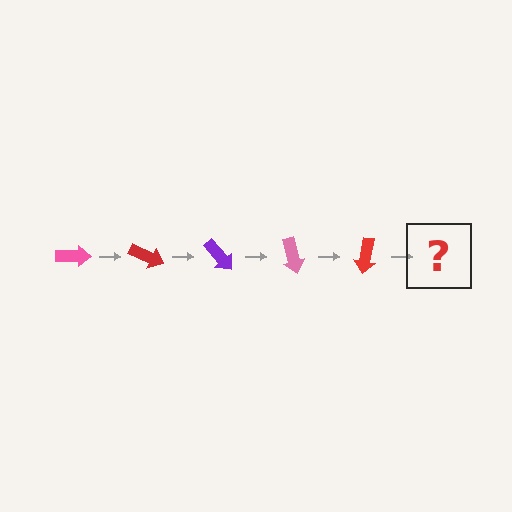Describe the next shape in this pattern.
It should be a purple arrow, rotated 125 degrees from the start.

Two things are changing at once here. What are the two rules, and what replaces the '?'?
The two rules are that it rotates 25 degrees each step and the color cycles through pink, red, and purple. The '?' should be a purple arrow, rotated 125 degrees from the start.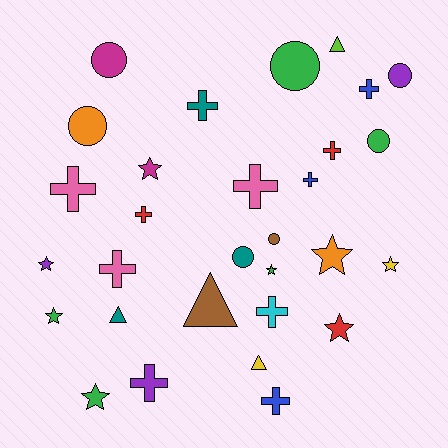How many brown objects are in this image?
There are 2 brown objects.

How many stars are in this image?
There are 8 stars.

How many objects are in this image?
There are 30 objects.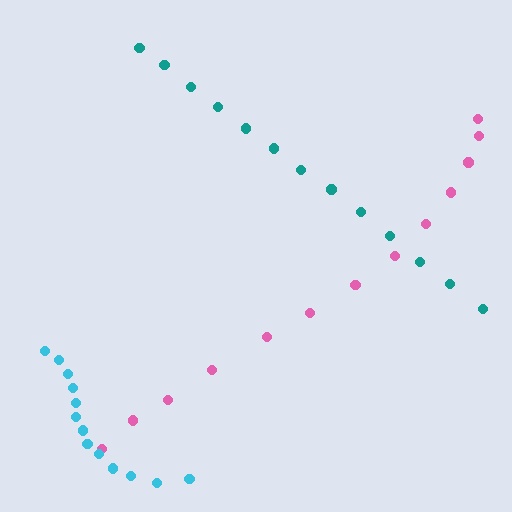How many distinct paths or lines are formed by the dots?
There are 3 distinct paths.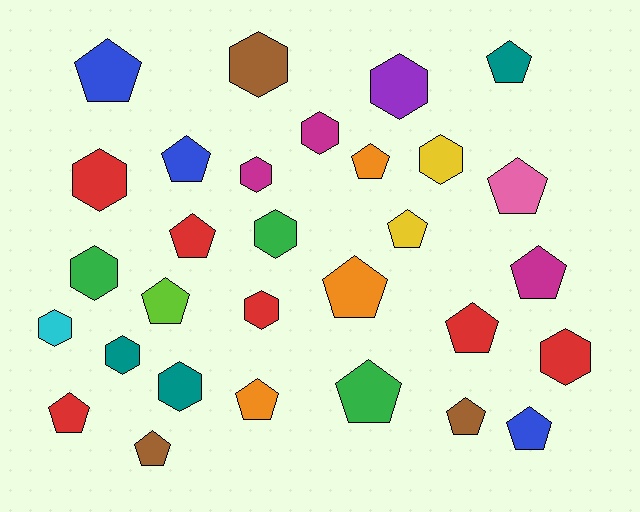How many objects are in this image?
There are 30 objects.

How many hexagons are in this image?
There are 13 hexagons.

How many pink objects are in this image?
There is 1 pink object.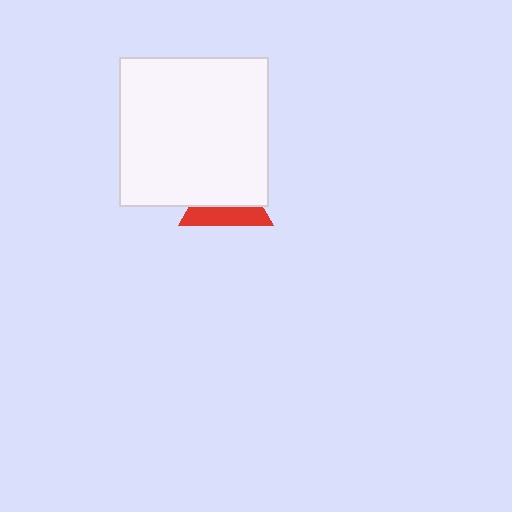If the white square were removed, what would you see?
You would see the complete red triangle.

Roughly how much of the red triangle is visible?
A small part of it is visible (roughly 39%).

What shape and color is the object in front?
The object in front is a white square.